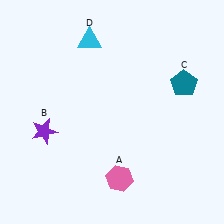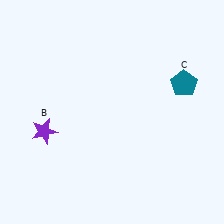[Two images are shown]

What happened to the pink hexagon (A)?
The pink hexagon (A) was removed in Image 2. It was in the bottom-right area of Image 1.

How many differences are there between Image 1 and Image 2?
There are 2 differences between the two images.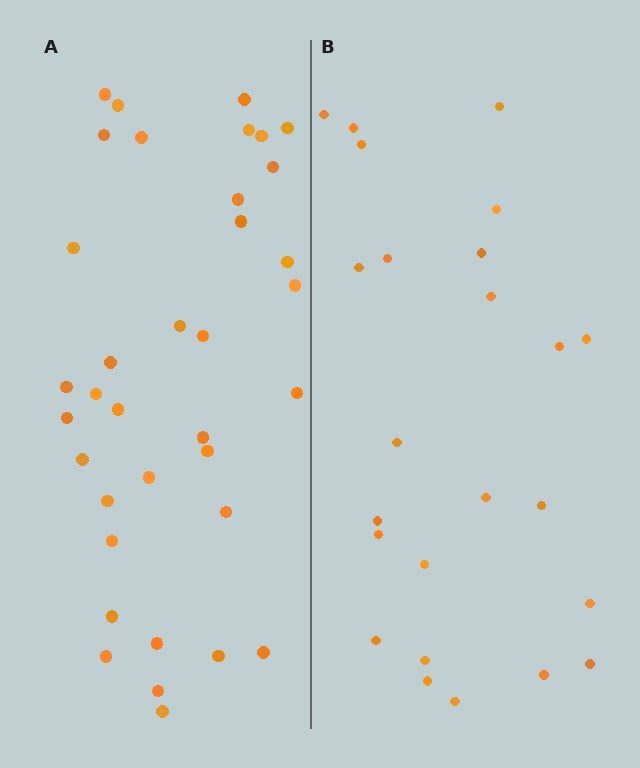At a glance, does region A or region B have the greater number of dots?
Region A (the left region) has more dots.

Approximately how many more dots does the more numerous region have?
Region A has roughly 12 or so more dots than region B.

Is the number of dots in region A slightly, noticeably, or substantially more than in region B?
Region A has substantially more. The ratio is roughly 1.5 to 1.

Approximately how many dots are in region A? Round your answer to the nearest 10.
About 40 dots. (The exact count is 36, which rounds to 40.)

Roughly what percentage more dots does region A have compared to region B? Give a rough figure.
About 50% more.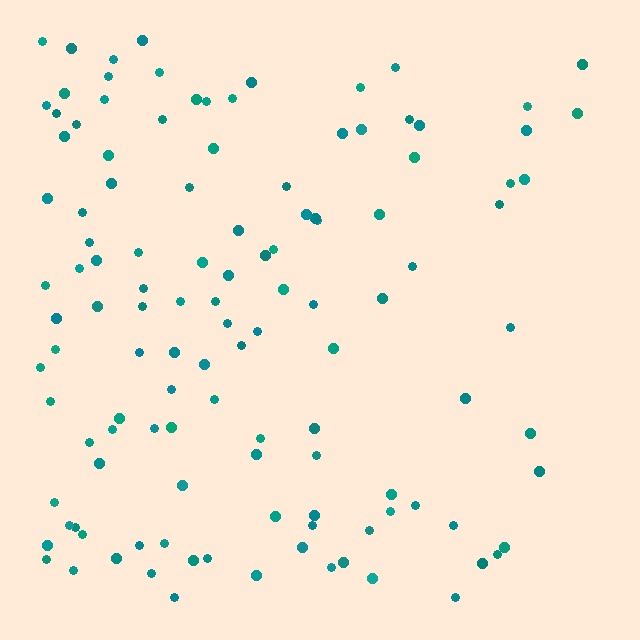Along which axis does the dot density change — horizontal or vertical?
Horizontal.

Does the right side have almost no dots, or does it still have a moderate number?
Still a moderate number, just noticeably fewer than the left.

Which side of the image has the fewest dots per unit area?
The right.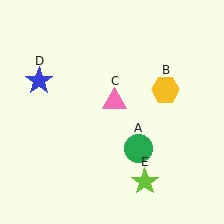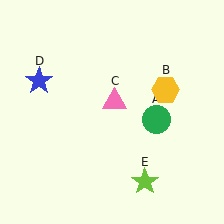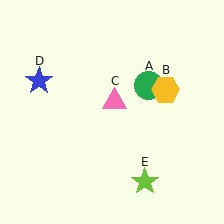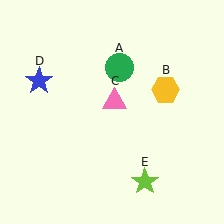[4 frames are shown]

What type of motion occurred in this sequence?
The green circle (object A) rotated counterclockwise around the center of the scene.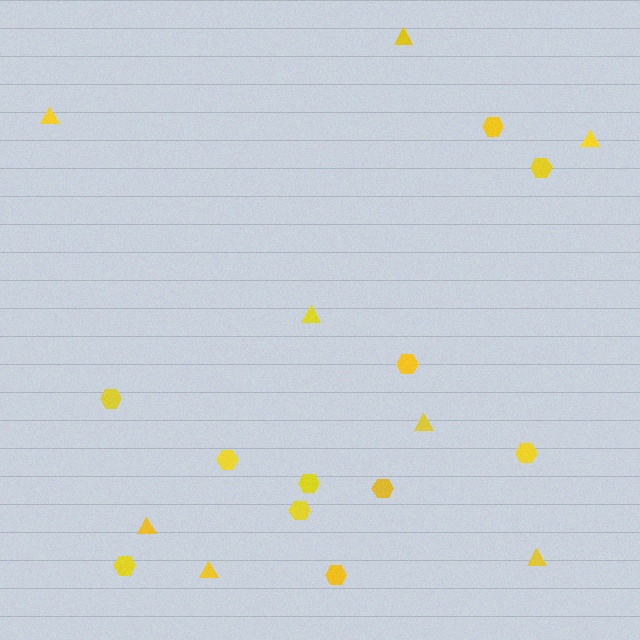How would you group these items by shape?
There are 2 groups: one group of hexagons (11) and one group of triangles (8).